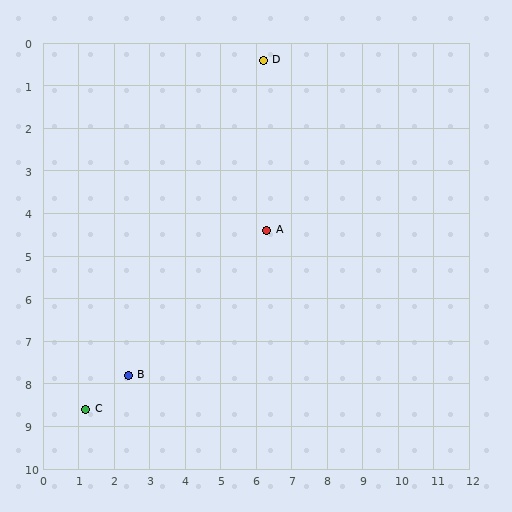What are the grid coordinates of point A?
Point A is at approximately (6.3, 4.4).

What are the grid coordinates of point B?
Point B is at approximately (2.4, 7.8).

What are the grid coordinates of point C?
Point C is at approximately (1.2, 8.6).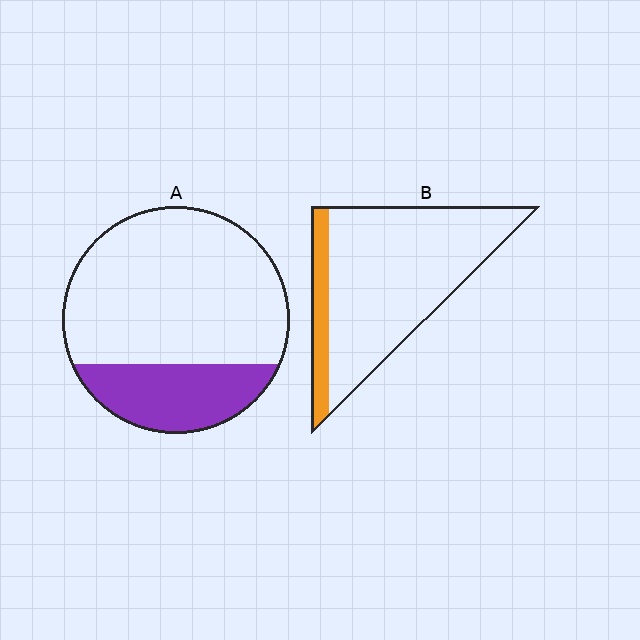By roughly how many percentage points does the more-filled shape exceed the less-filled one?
By roughly 10 percentage points (A over B).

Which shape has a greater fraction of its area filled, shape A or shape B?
Shape A.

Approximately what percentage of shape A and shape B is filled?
A is approximately 25% and B is approximately 15%.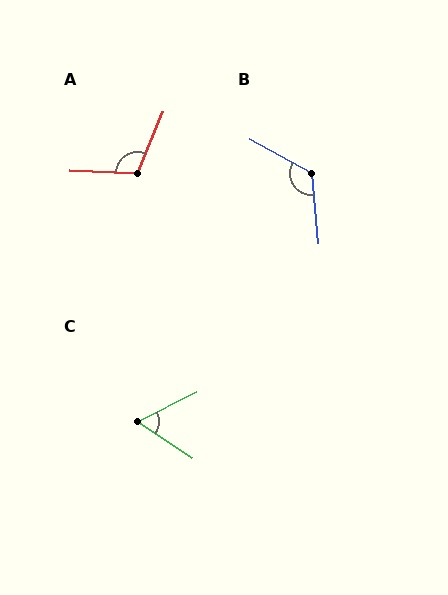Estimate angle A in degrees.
Approximately 110 degrees.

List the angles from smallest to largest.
C (61°), A (110°), B (124°).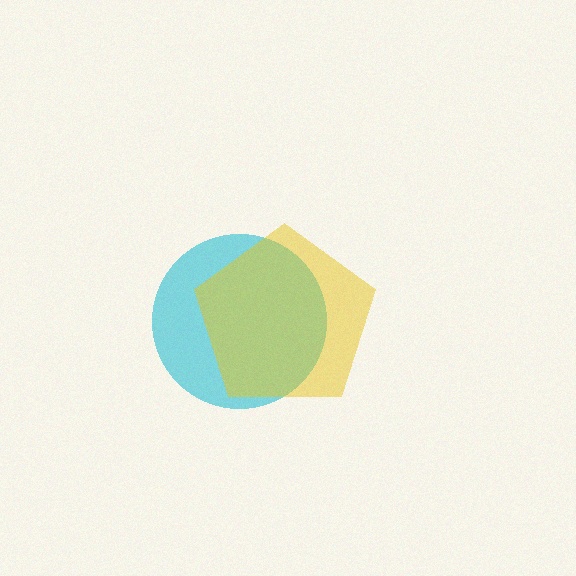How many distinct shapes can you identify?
There are 2 distinct shapes: a cyan circle, a yellow pentagon.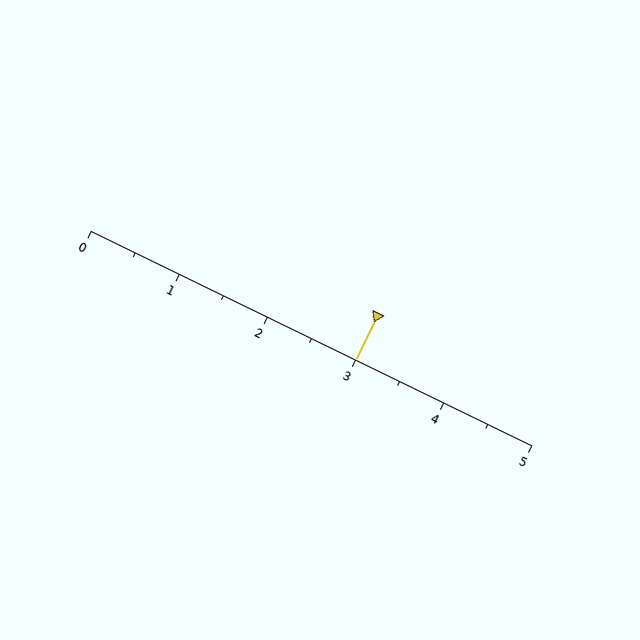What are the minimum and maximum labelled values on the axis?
The axis runs from 0 to 5.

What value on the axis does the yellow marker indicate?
The marker indicates approximately 3.